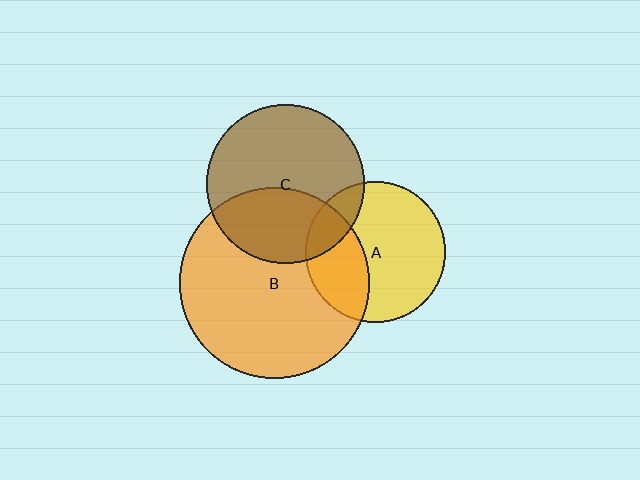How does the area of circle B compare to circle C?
Approximately 1.5 times.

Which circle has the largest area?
Circle B (orange).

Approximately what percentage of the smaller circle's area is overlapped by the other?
Approximately 15%.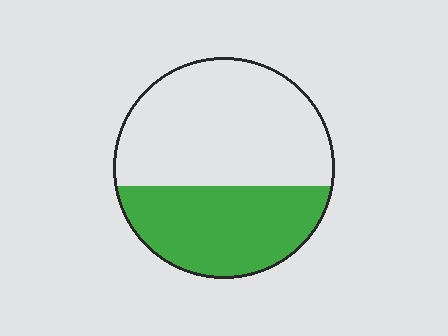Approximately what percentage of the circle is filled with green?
Approximately 40%.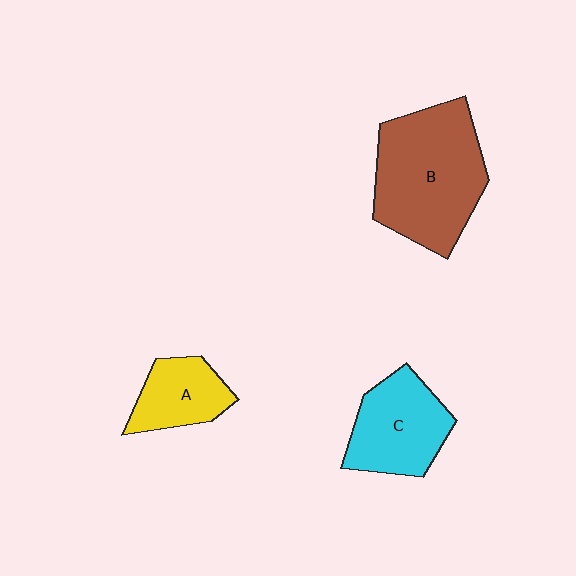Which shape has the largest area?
Shape B (brown).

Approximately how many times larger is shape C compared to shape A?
Approximately 1.4 times.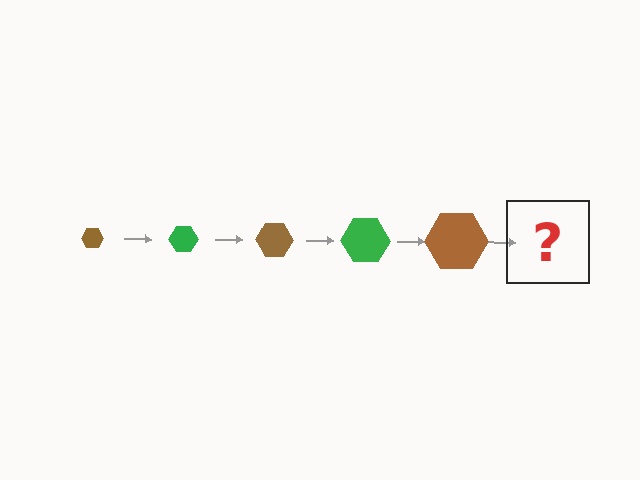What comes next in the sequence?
The next element should be a green hexagon, larger than the previous one.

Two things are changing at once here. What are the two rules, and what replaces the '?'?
The two rules are that the hexagon grows larger each step and the color cycles through brown and green. The '?' should be a green hexagon, larger than the previous one.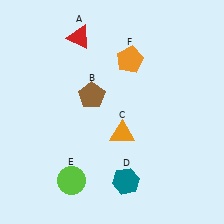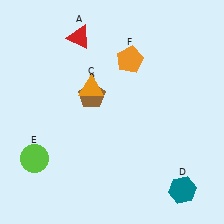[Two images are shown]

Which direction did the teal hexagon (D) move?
The teal hexagon (D) moved right.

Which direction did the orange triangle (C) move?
The orange triangle (C) moved up.